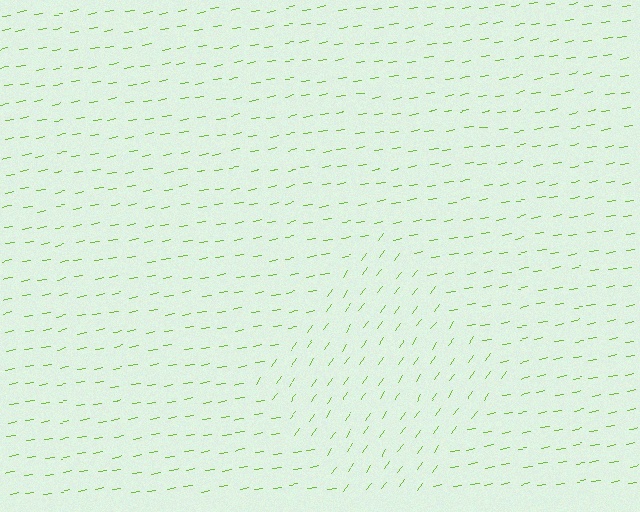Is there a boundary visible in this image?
Yes, there is a texture boundary formed by a change in line orientation.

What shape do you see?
I see a diamond.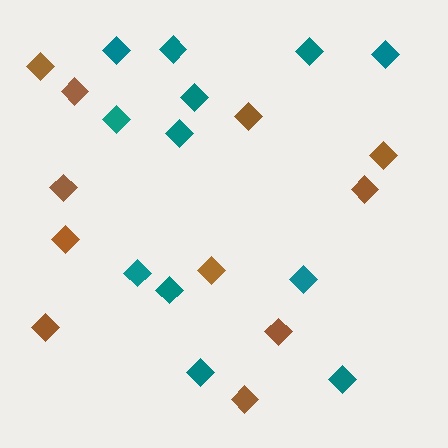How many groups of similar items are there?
There are 2 groups: one group of brown diamonds (11) and one group of teal diamonds (12).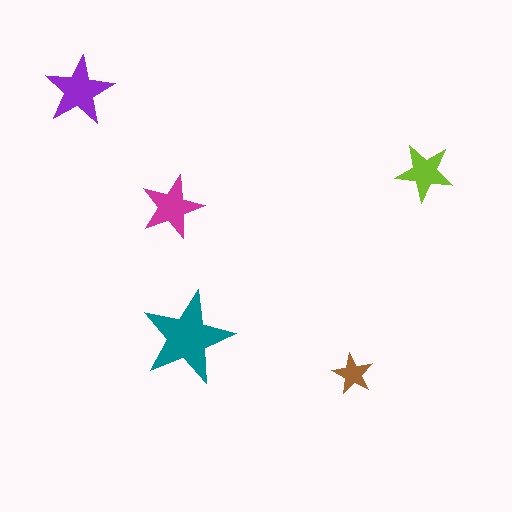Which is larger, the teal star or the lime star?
The teal one.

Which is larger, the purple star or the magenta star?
The purple one.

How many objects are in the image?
There are 5 objects in the image.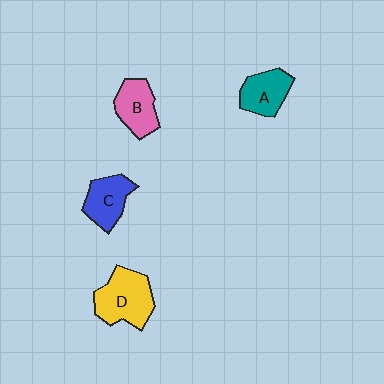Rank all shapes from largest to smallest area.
From largest to smallest: D (yellow), C (blue), B (pink), A (teal).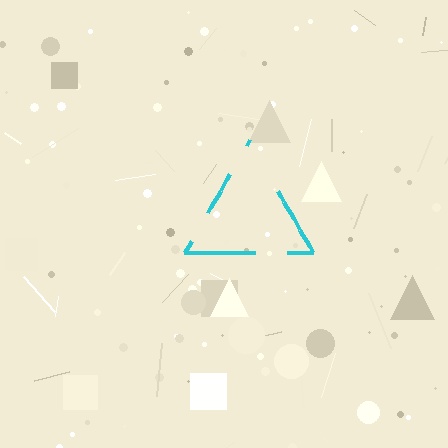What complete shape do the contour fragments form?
The contour fragments form a triangle.